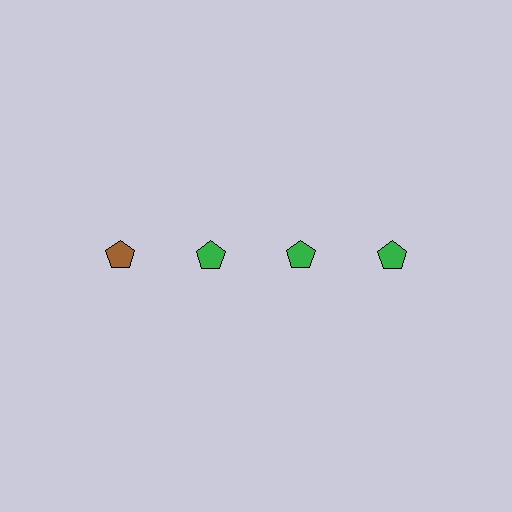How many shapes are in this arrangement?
There are 4 shapes arranged in a grid pattern.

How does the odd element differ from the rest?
It has a different color: brown instead of green.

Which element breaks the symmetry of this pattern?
The brown pentagon in the top row, leftmost column breaks the symmetry. All other shapes are green pentagons.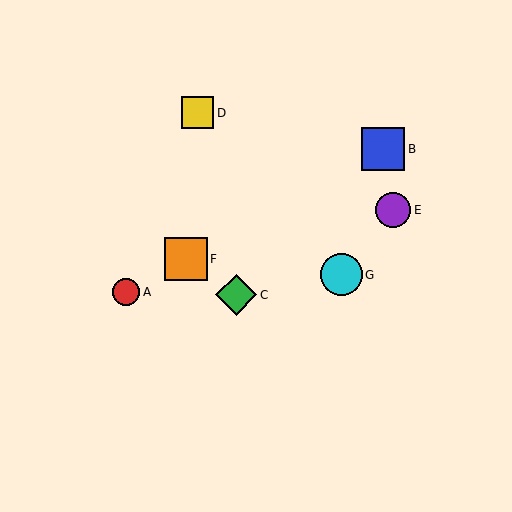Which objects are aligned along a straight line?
Objects A, B, F are aligned along a straight line.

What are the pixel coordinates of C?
Object C is at (236, 295).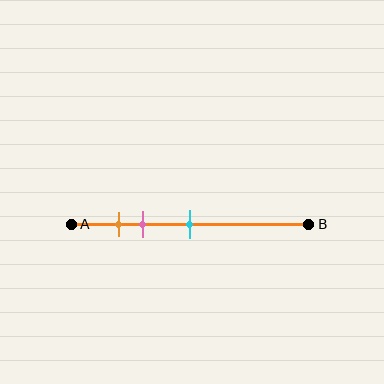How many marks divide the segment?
There are 3 marks dividing the segment.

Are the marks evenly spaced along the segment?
No, the marks are not evenly spaced.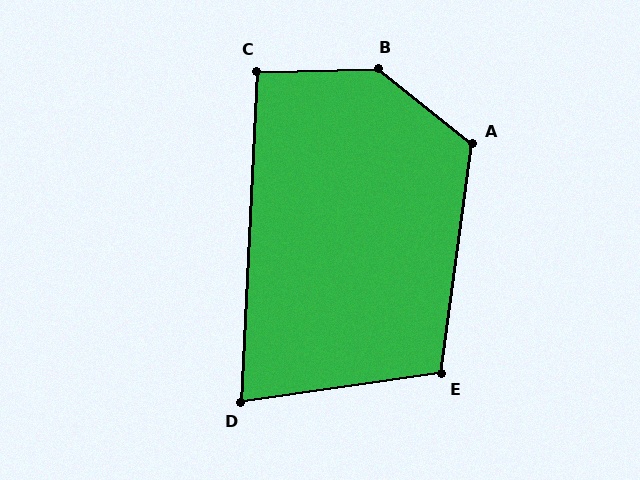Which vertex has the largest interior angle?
B, at approximately 141 degrees.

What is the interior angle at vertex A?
Approximately 120 degrees (obtuse).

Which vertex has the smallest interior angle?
D, at approximately 79 degrees.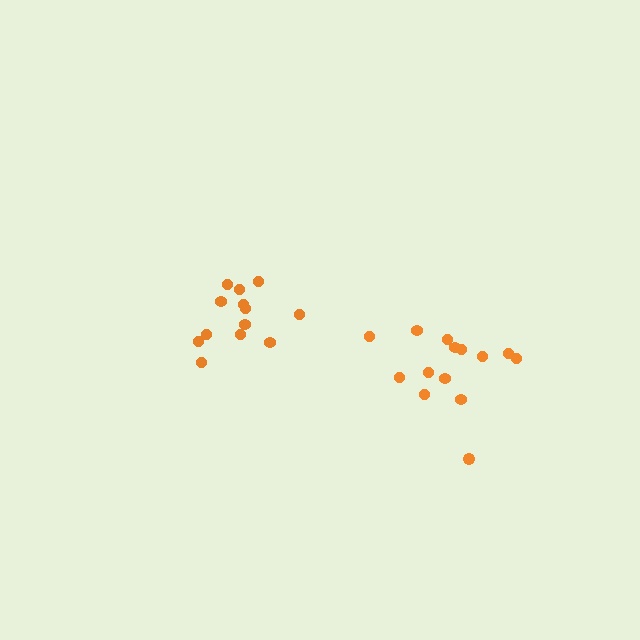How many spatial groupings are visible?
There are 2 spatial groupings.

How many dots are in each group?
Group 1: 13 dots, Group 2: 14 dots (27 total).